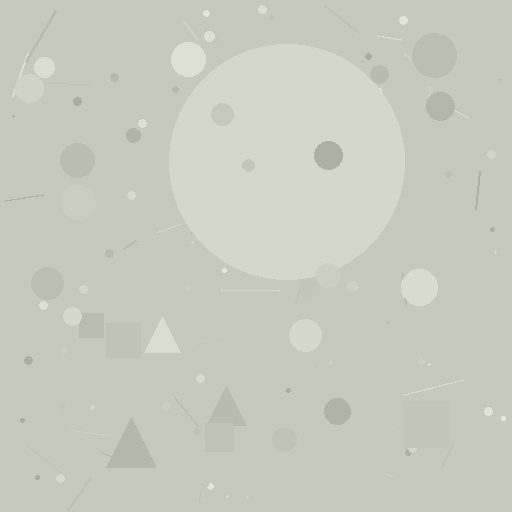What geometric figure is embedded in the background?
A circle is embedded in the background.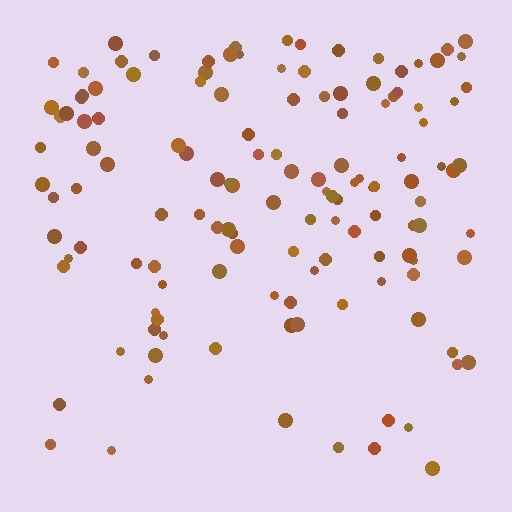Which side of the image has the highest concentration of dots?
The top.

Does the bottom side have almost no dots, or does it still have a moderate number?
Still a moderate number, just noticeably fewer than the top.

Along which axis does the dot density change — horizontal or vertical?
Vertical.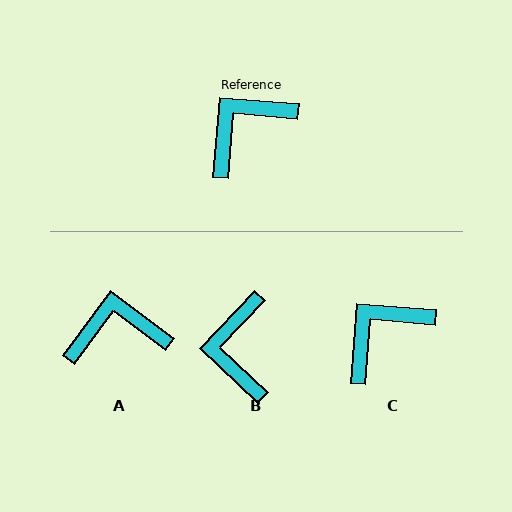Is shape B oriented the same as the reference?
No, it is off by about 52 degrees.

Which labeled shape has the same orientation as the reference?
C.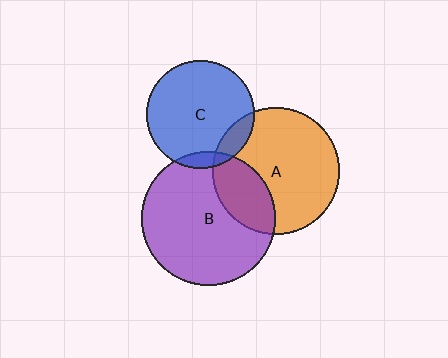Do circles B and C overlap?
Yes.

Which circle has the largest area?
Circle B (purple).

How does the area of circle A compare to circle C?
Approximately 1.4 times.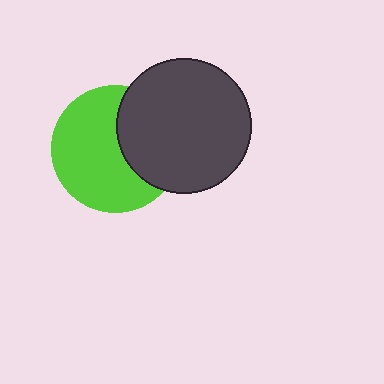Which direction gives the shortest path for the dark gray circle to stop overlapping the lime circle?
Moving right gives the shortest separation.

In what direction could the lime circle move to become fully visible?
The lime circle could move left. That would shift it out from behind the dark gray circle entirely.